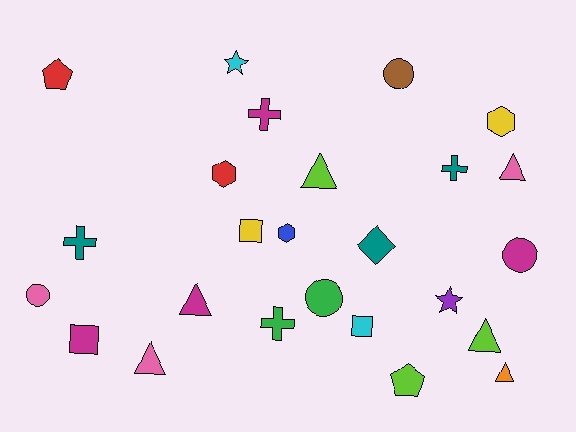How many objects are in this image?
There are 25 objects.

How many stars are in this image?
There are 2 stars.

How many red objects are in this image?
There are 2 red objects.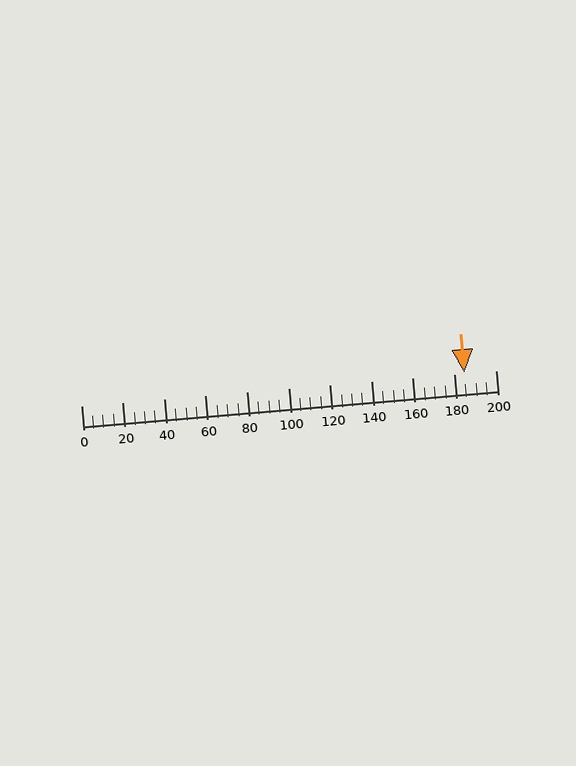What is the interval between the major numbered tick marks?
The major tick marks are spaced 20 units apart.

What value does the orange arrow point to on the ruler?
The orange arrow points to approximately 185.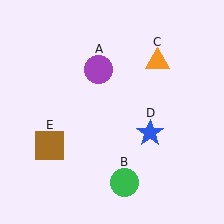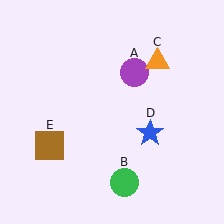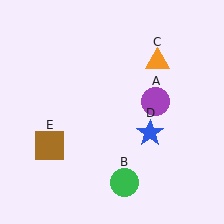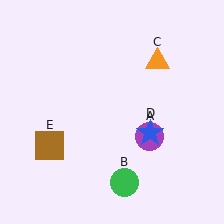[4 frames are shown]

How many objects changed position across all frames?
1 object changed position: purple circle (object A).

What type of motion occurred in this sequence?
The purple circle (object A) rotated clockwise around the center of the scene.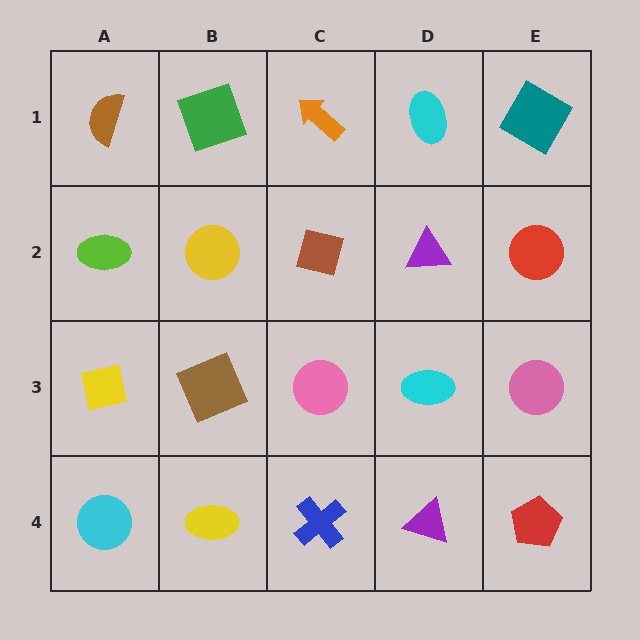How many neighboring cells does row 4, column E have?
2.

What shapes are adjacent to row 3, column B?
A yellow circle (row 2, column B), a yellow ellipse (row 4, column B), a yellow square (row 3, column A), a pink circle (row 3, column C).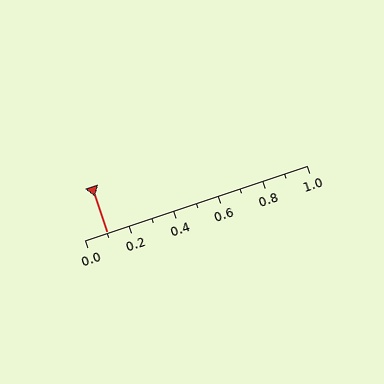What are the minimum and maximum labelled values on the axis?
The axis runs from 0.0 to 1.0.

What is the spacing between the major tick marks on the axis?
The major ticks are spaced 0.2 apart.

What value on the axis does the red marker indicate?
The marker indicates approximately 0.1.